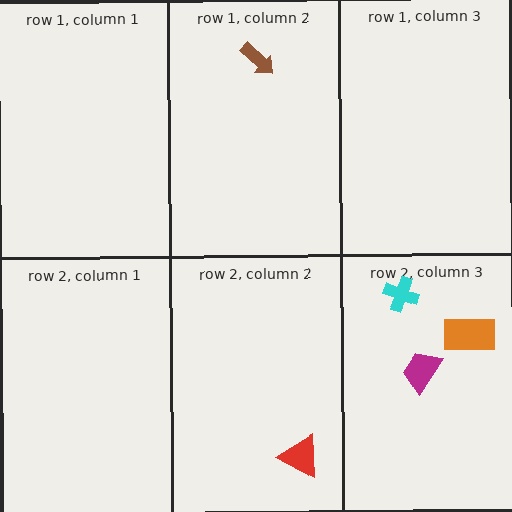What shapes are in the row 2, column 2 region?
The red triangle.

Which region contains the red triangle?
The row 2, column 2 region.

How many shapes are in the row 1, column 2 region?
1.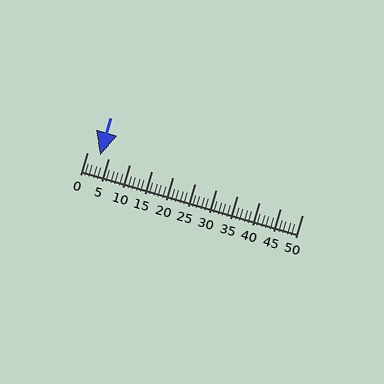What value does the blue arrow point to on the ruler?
The blue arrow points to approximately 3.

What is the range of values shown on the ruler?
The ruler shows values from 0 to 50.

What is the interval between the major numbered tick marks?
The major tick marks are spaced 5 units apart.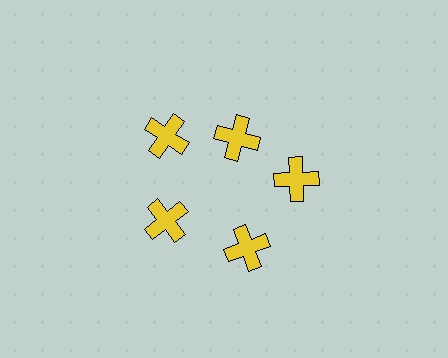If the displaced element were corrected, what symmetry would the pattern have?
It would have 5-fold rotational symmetry — the pattern would map onto itself every 72 degrees.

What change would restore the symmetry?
The symmetry would be restored by moving it outward, back onto the ring so that all 5 crosses sit at equal angles and equal distance from the center.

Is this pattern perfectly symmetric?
No. The 5 yellow crosses are arranged in a ring, but one element near the 1 o'clock position is pulled inward toward the center, breaking the 5-fold rotational symmetry.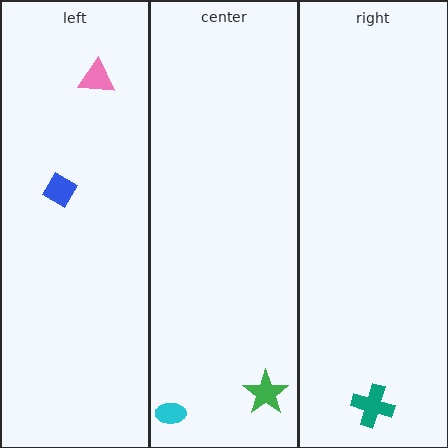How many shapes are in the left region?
2.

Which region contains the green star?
The center region.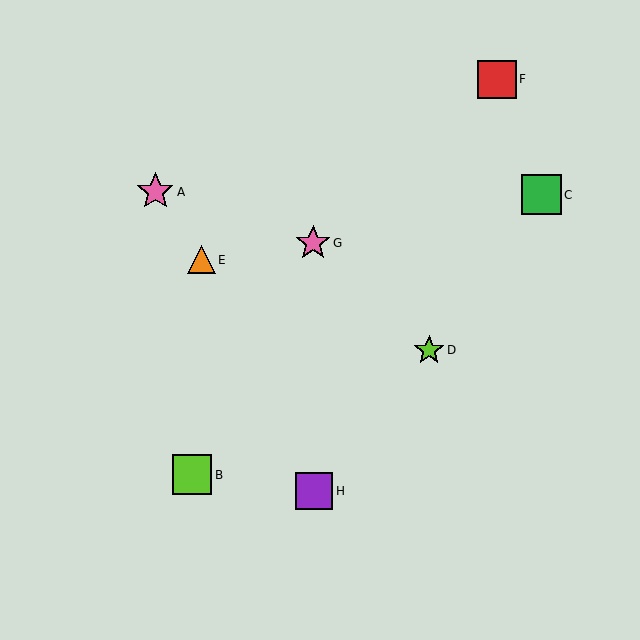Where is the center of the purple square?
The center of the purple square is at (314, 491).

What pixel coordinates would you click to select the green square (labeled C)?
Click at (541, 195) to select the green square C.